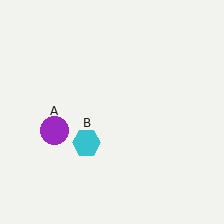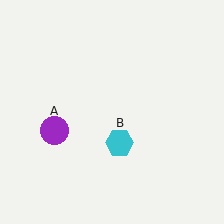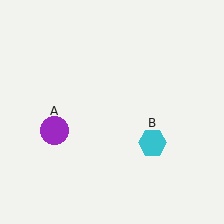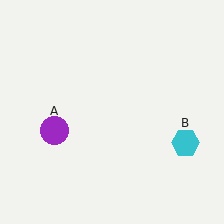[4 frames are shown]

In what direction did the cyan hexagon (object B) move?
The cyan hexagon (object B) moved right.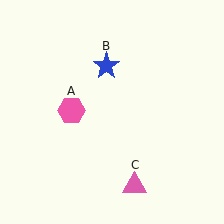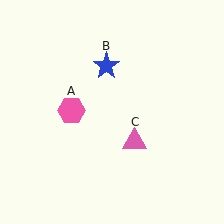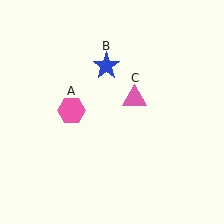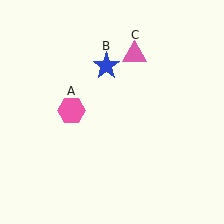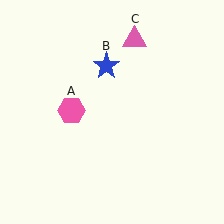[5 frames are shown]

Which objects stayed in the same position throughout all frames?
Pink hexagon (object A) and blue star (object B) remained stationary.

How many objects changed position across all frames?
1 object changed position: pink triangle (object C).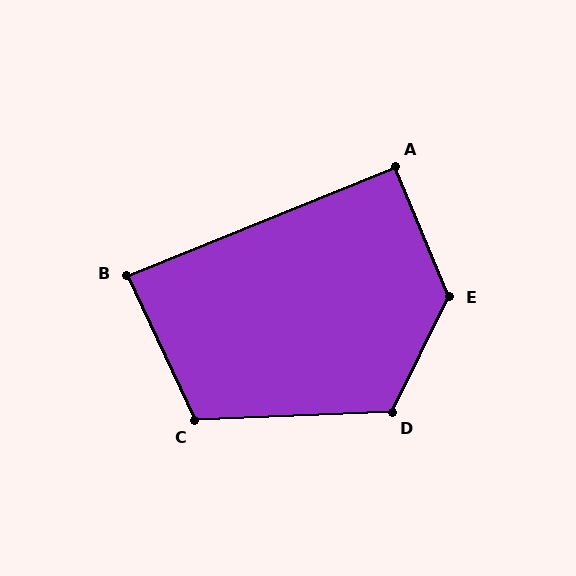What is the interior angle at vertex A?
Approximately 91 degrees (approximately right).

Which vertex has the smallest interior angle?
B, at approximately 87 degrees.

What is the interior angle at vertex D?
Approximately 119 degrees (obtuse).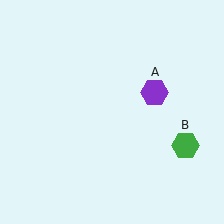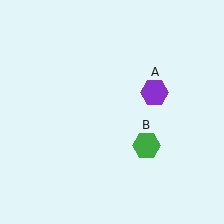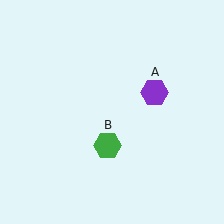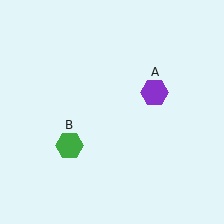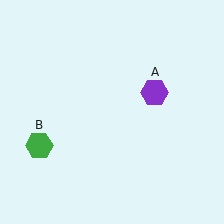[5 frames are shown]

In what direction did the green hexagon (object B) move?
The green hexagon (object B) moved left.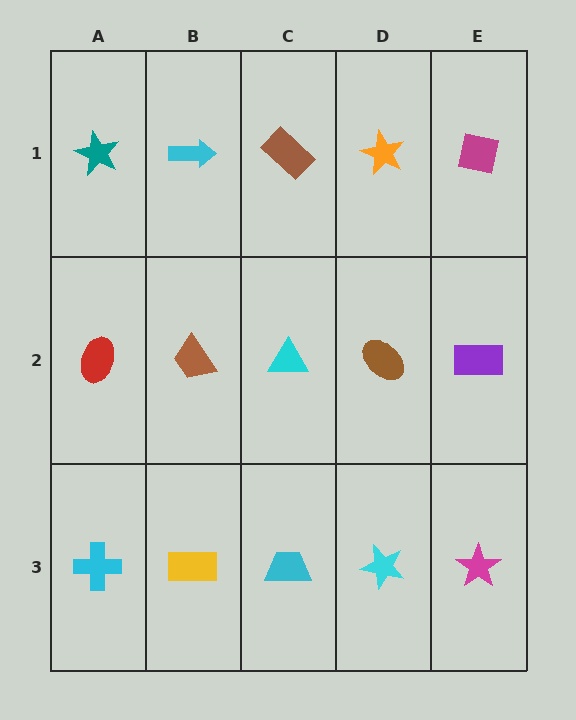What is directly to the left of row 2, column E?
A brown ellipse.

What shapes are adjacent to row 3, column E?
A purple rectangle (row 2, column E), a cyan star (row 3, column D).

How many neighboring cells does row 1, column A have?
2.